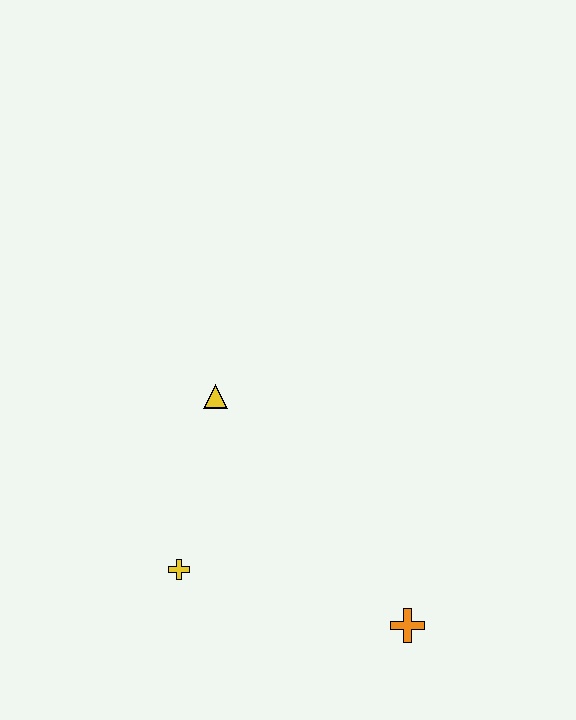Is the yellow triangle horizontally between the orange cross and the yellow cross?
Yes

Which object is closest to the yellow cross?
The yellow triangle is closest to the yellow cross.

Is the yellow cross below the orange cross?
No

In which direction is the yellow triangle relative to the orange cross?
The yellow triangle is above the orange cross.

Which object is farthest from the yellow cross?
The orange cross is farthest from the yellow cross.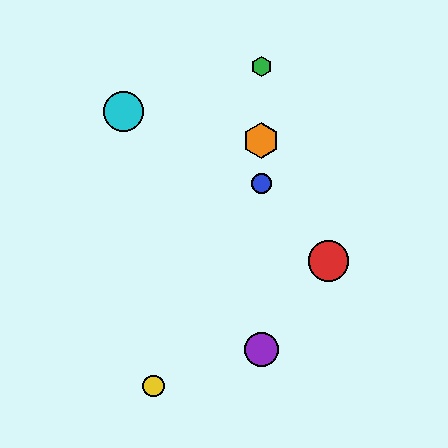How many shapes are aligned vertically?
4 shapes (the blue circle, the green hexagon, the purple circle, the orange hexagon) are aligned vertically.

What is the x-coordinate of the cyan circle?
The cyan circle is at x≈124.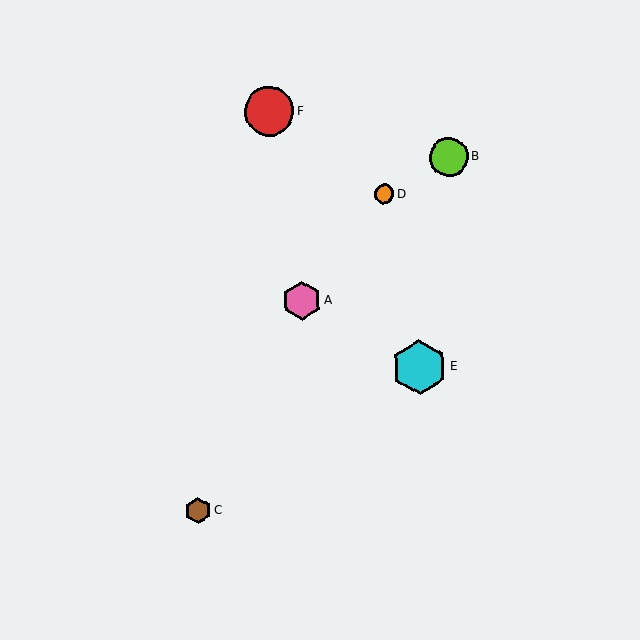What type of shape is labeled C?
Shape C is a brown hexagon.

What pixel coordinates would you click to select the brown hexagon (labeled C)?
Click at (198, 510) to select the brown hexagon C.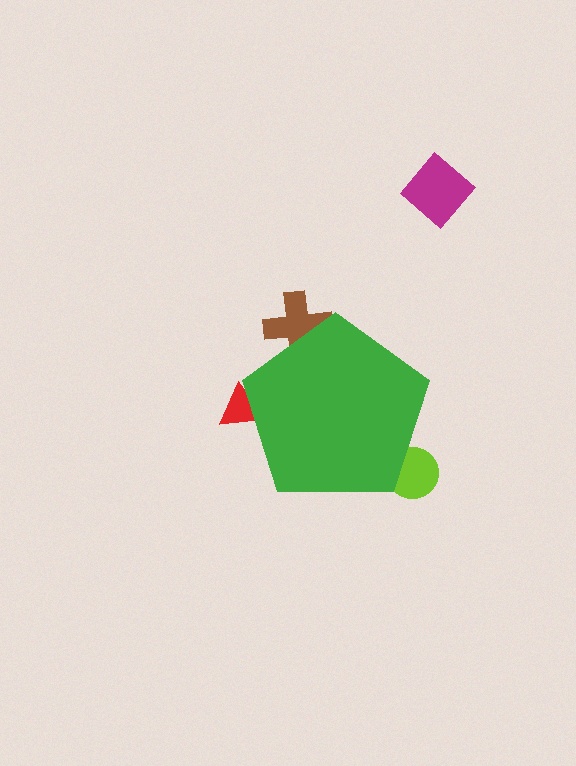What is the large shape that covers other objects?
A green pentagon.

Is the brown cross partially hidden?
Yes, the brown cross is partially hidden behind the green pentagon.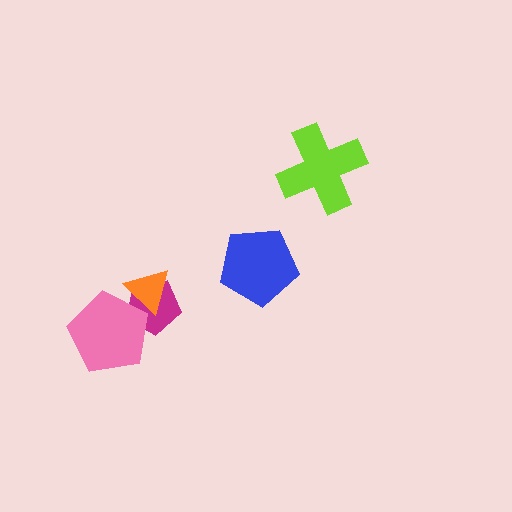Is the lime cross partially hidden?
No, no other shape covers it.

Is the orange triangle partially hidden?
Yes, it is partially covered by another shape.